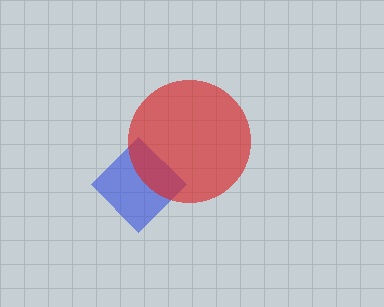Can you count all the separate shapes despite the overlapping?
Yes, there are 2 separate shapes.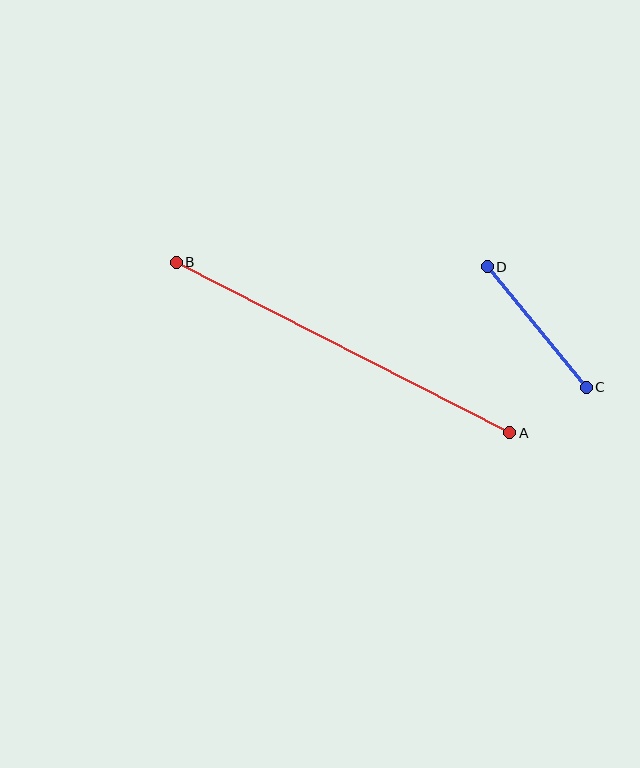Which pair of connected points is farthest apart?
Points A and B are farthest apart.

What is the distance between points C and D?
The distance is approximately 156 pixels.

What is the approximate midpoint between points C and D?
The midpoint is at approximately (537, 327) pixels.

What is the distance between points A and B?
The distance is approximately 375 pixels.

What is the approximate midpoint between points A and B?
The midpoint is at approximately (343, 347) pixels.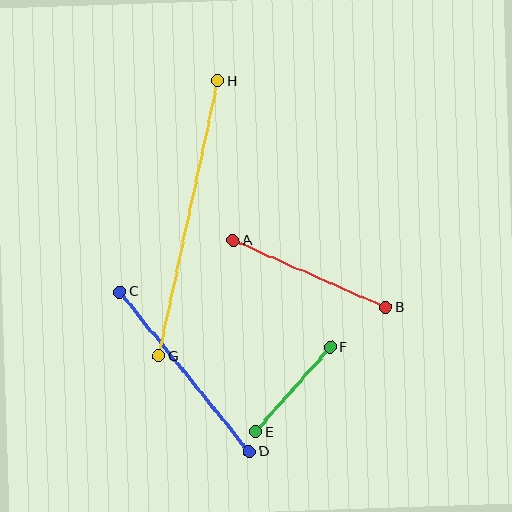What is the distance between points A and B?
The distance is approximately 166 pixels.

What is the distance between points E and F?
The distance is approximately 113 pixels.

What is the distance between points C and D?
The distance is approximately 206 pixels.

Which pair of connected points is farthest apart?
Points G and H are farthest apart.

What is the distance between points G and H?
The distance is approximately 281 pixels.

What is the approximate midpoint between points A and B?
The midpoint is at approximately (309, 274) pixels.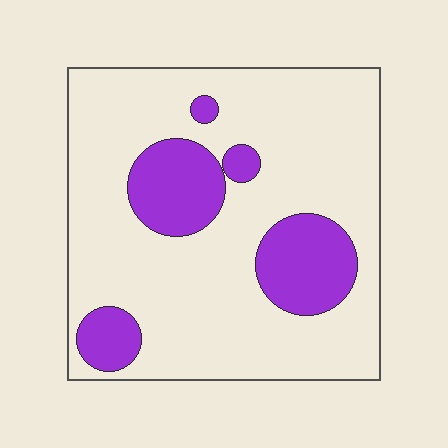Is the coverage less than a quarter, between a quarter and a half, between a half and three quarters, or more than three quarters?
Less than a quarter.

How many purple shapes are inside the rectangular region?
5.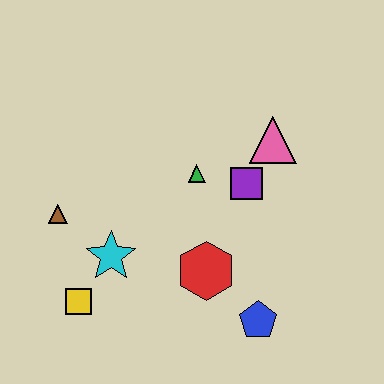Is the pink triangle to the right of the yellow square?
Yes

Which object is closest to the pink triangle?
The purple square is closest to the pink triangle.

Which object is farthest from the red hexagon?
The brown triangle is farthest from the red hexagon.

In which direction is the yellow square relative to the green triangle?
The yellow square is below the green triangle.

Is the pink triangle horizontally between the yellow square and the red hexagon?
No